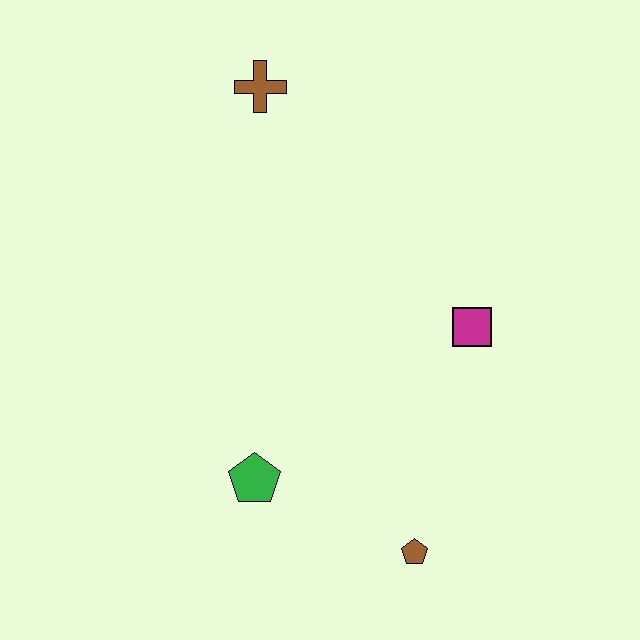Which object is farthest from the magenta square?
The brown cross is farthest from the magenta square.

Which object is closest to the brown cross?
The magenta square is closest to the brown cross.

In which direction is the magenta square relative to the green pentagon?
The magenta square is to the right of the green pentagon.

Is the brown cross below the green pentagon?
No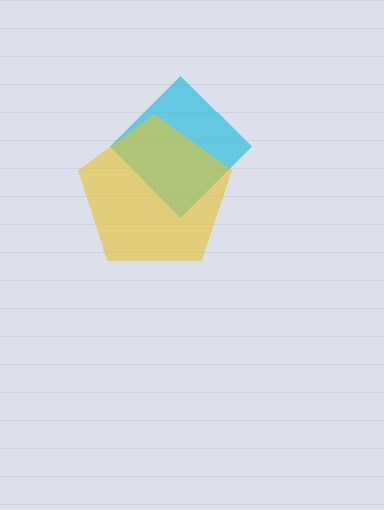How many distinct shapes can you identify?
There are 2 distinct shapes: a cyan diamond, a yellow pentagon.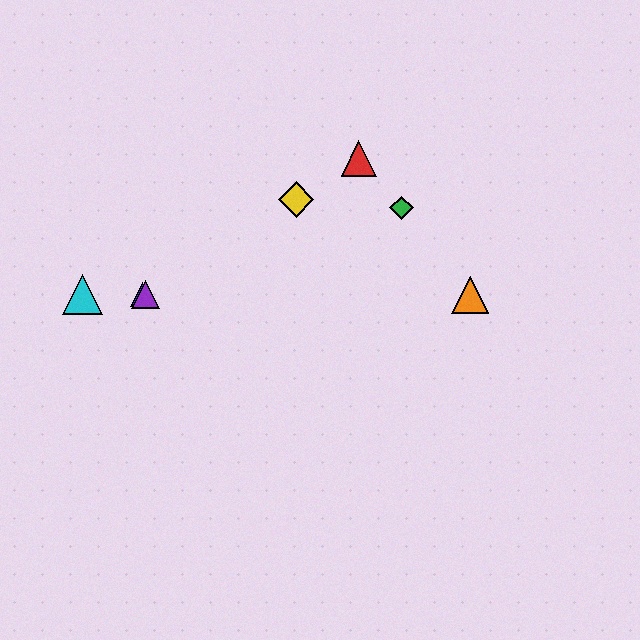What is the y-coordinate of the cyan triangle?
The cyan triangle is at y≈295.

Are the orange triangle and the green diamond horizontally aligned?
No, the orange triangle is at y≈295 and the green diamond is at y≈208.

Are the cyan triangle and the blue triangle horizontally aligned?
Yes, both are at y≈295.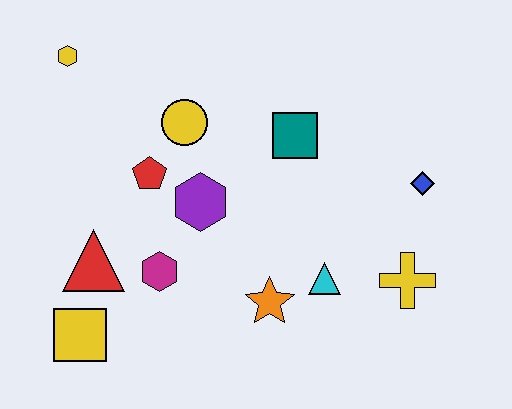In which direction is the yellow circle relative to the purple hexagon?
The yellow circle is above the purple hexagon.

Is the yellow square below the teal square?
Yes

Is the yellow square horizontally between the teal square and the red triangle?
No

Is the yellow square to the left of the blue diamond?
Yes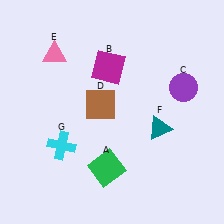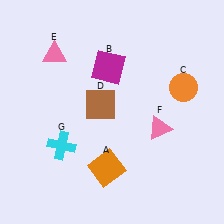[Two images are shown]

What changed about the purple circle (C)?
In Image 1, C is purple. In Image 2, it changed to orange.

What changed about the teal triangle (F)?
In Image 1, F is teal. In Image 2, it changed to pink.